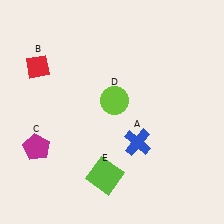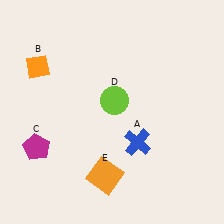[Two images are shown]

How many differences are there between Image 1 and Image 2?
There are 2 differences between the two images.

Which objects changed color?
B changed from red to orange. E changed from lime to orange.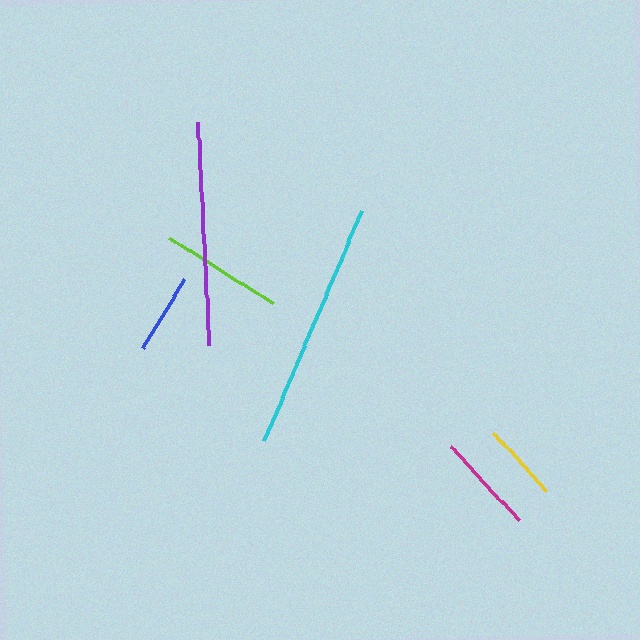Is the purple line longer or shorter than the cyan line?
The cyan line is longer than the purple line.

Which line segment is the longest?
The cyan line is the longest at approximately 250 pixels.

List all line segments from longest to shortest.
From longest to shortest: cyan, purple, lime, magenta, blue, yellow.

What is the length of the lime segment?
The lime segment is approximately 122 pixels long.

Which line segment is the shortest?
The yellow line is the shortest at approximately 78 pixels.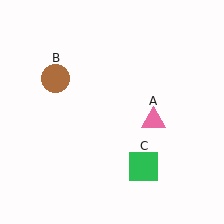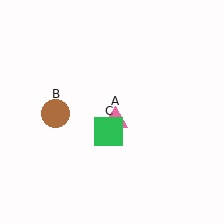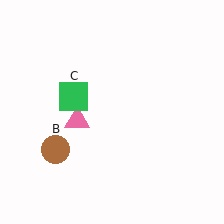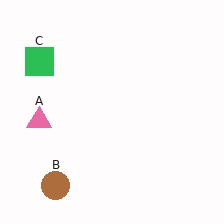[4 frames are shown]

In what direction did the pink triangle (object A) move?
The pink triangle (object A) moved left.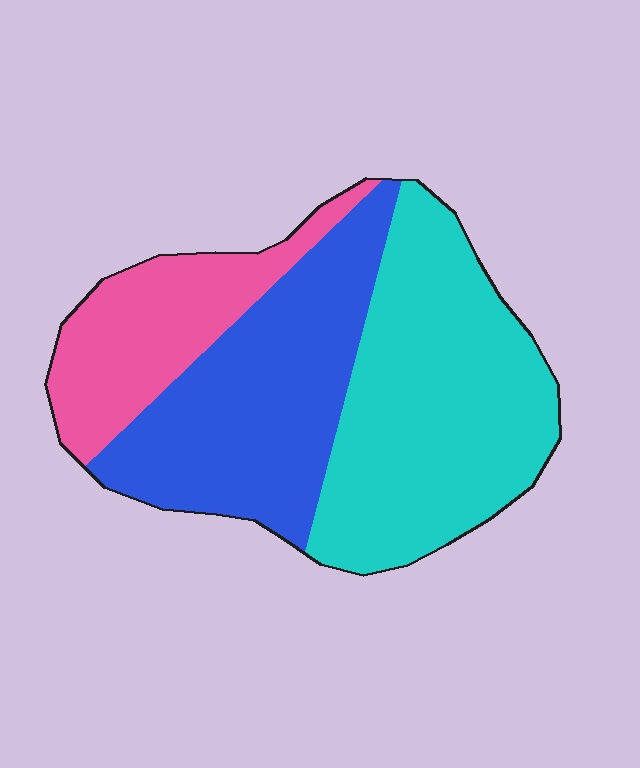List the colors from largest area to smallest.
From largest to smallest: cyan, blue, pink.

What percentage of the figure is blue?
Blue covers roughly 35% of the figure.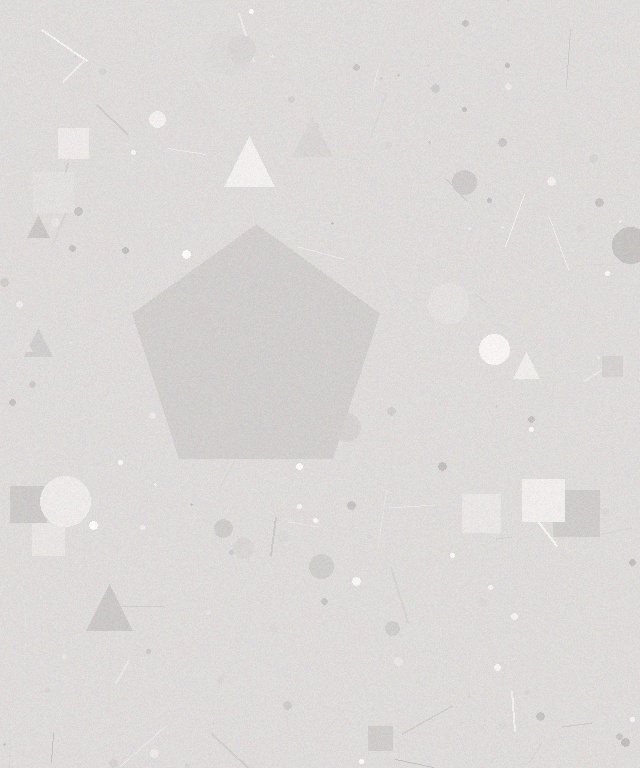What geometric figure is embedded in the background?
A pentagon is embedded in the background.